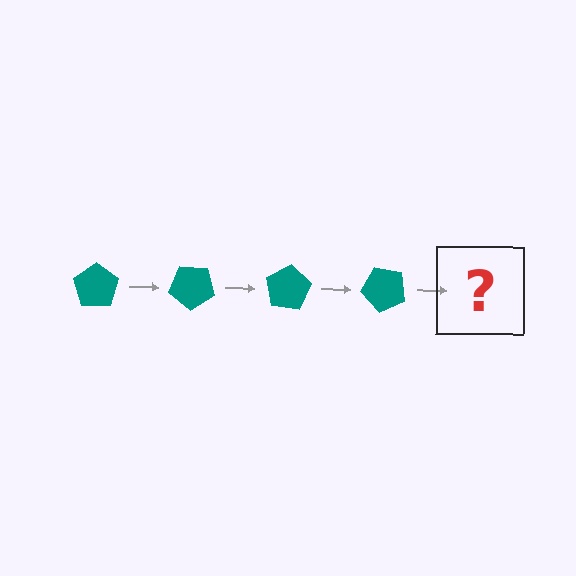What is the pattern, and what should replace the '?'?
The pattern is that the pentagon rotates 40 degrees each step. The '?' should be a teal pentagon rotated 160 degrees.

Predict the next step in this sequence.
The next step is a teal pentagon rotated 160 degrees.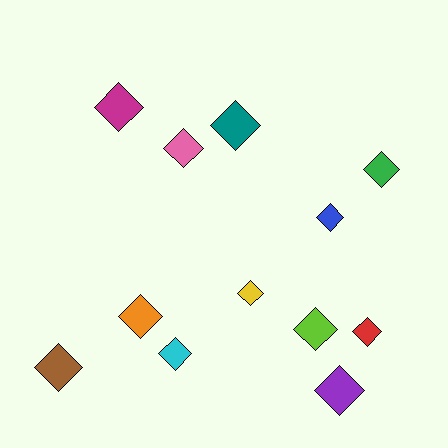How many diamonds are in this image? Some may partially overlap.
There are 12 diamonds.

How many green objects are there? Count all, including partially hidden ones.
There is 1 green object.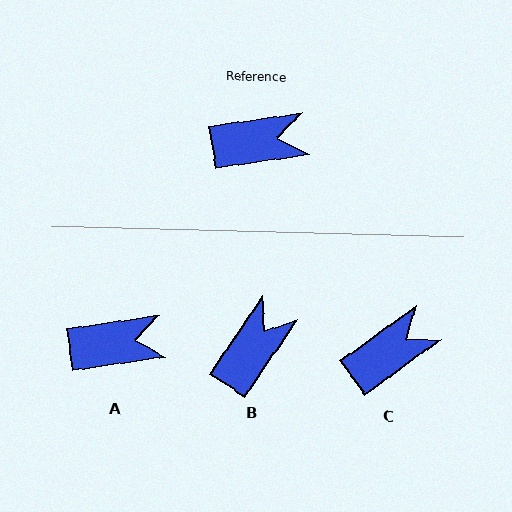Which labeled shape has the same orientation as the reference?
A.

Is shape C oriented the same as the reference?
No, it is off by about 28 degrees.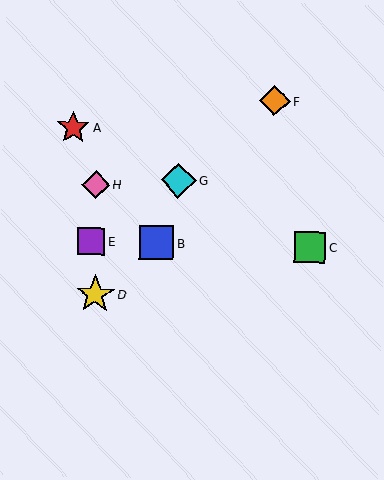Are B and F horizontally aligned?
No, B is at y≈243 and F is at y≈101.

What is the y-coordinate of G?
Object G is at y≈180.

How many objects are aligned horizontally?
3 objects (B, C, E) are aligned horizontally.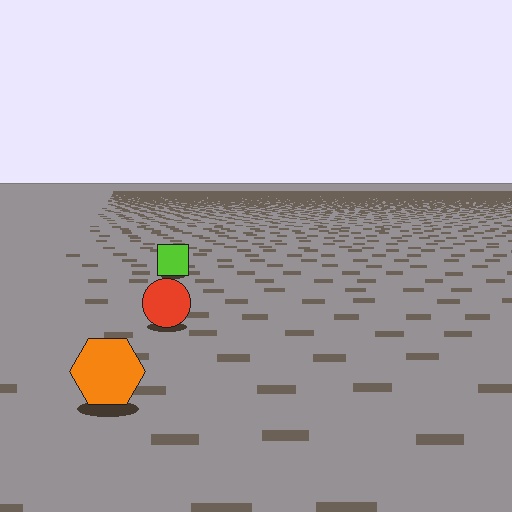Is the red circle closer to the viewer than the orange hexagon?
No. The orange hexagon is closer — you can tell from the texture gradient: the ground texture is coarser near it.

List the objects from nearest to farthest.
From nearest to farthest: the orange hexagon, the red circle, the lime square.